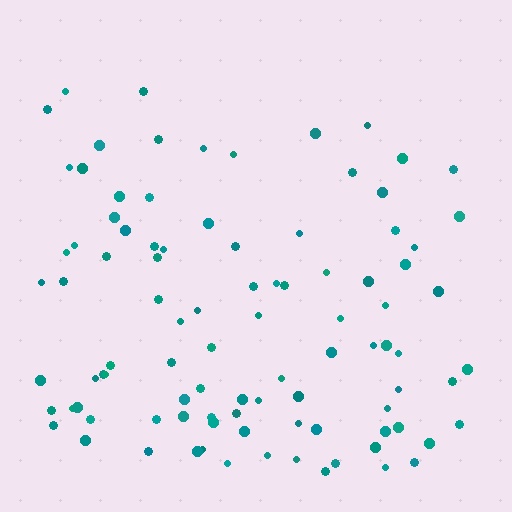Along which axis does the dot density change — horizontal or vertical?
Vertical.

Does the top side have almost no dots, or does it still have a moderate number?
Still a moderate number, just noticeably fewer than the bottom.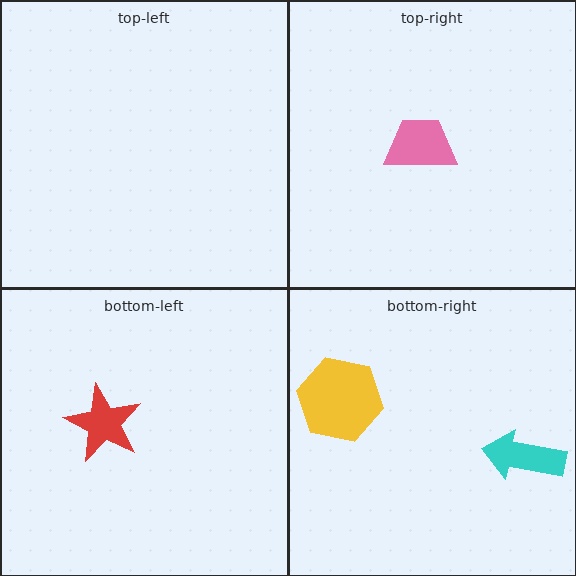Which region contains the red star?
The bottom-left region.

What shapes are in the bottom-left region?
The red star.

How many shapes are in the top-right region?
1.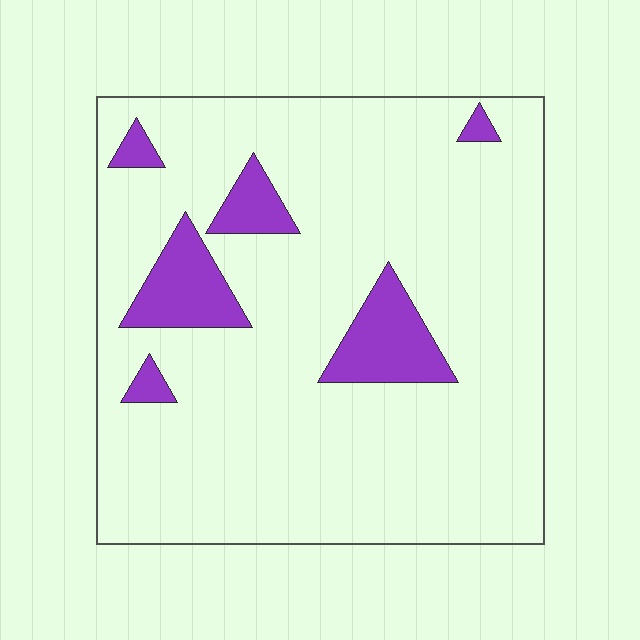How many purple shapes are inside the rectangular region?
6.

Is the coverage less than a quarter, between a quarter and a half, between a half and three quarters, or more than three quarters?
Less than a quarter.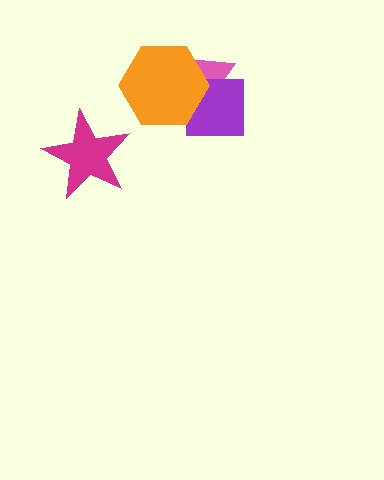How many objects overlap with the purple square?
2 objects overlap with the purple square.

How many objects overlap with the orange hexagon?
2 objects overlap with the orange hexagon.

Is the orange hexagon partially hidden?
No, no other shape covers it.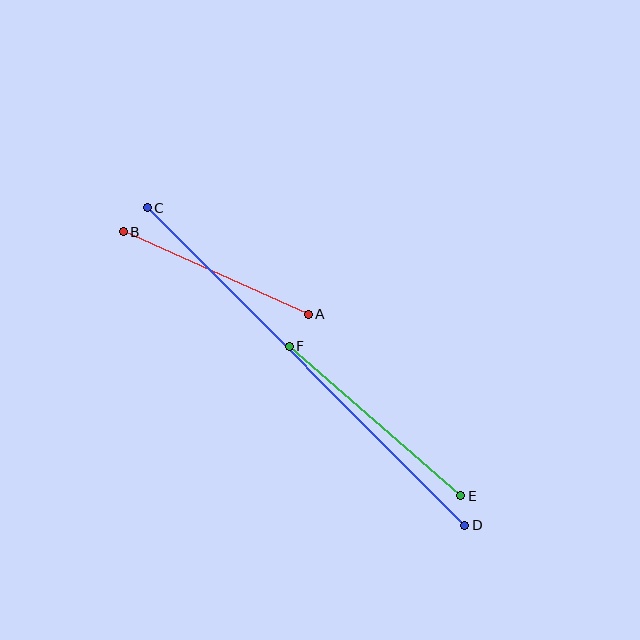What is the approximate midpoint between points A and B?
The midpoint is at approximately (216, 273) pixels.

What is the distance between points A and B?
The distance is approximately 203 pixels.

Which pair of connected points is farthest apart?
Points C and D are farthest apart.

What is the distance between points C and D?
The distance is approximately 449 pixels.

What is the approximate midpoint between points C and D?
The midpoint is at approximately (306, 366) pixels.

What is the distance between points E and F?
The distance is approximately 227 pixels.